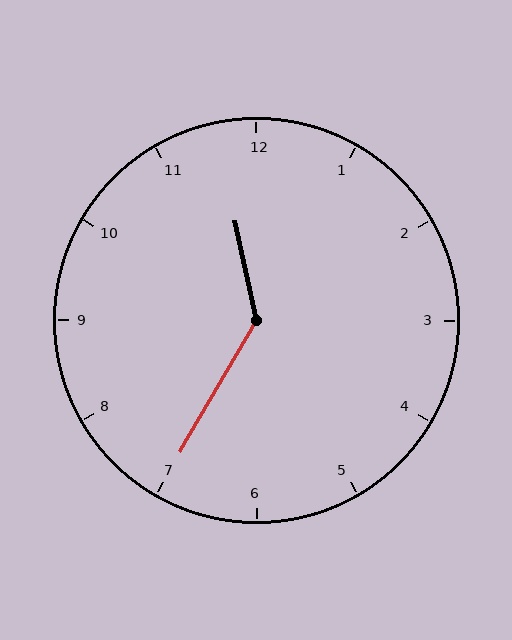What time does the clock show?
11:35.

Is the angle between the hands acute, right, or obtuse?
It is obtuse.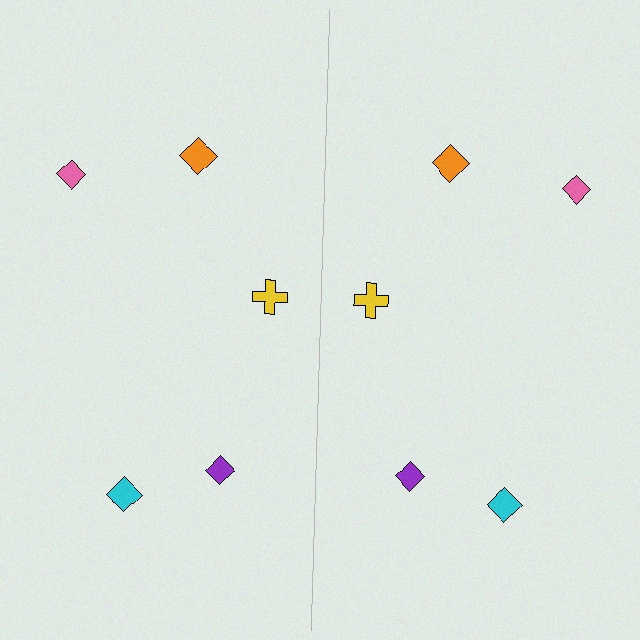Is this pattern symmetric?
Yes, this pattern has bilateral (reflection) symmetry.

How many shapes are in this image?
There are 10 shapes in this image.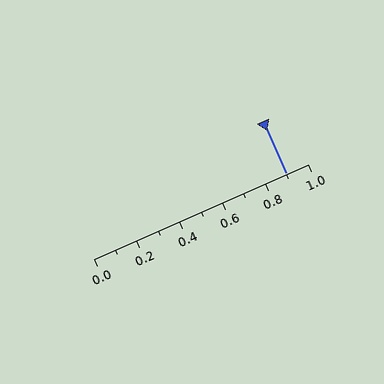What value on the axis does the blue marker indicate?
The marker indicates approximately 0.9.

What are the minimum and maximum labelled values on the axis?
The axis runs from 0.0 to 1.0.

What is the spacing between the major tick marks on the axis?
The major ticks are spaced 0.2 apart.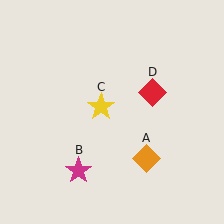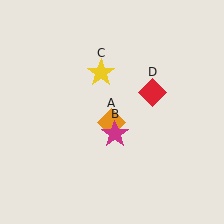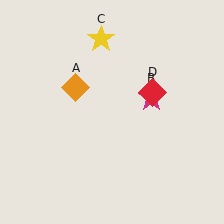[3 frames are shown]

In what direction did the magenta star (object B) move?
The magenta star (object B) moved up and to the right.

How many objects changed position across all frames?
3 objects changed position: orange diamond (object A), magenta star (object B), yellow star (object C).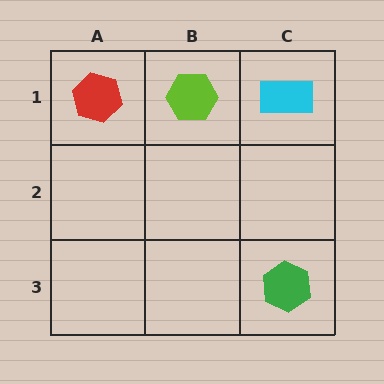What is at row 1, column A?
A red hexagon.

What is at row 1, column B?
A lime hexagon.